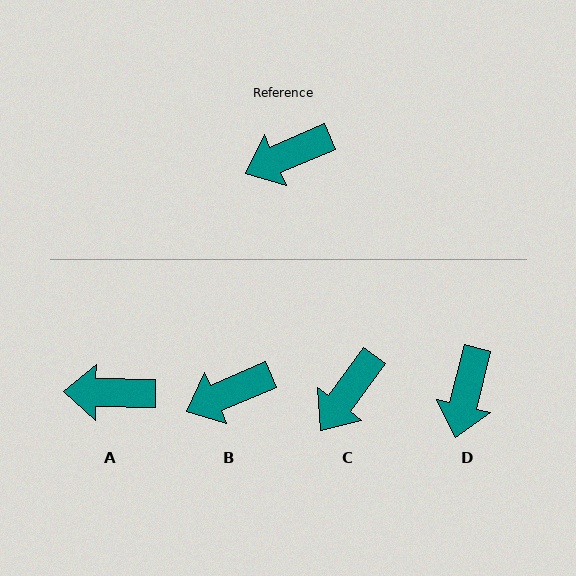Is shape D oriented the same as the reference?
No, it is off by about 53 degrees.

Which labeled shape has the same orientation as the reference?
B.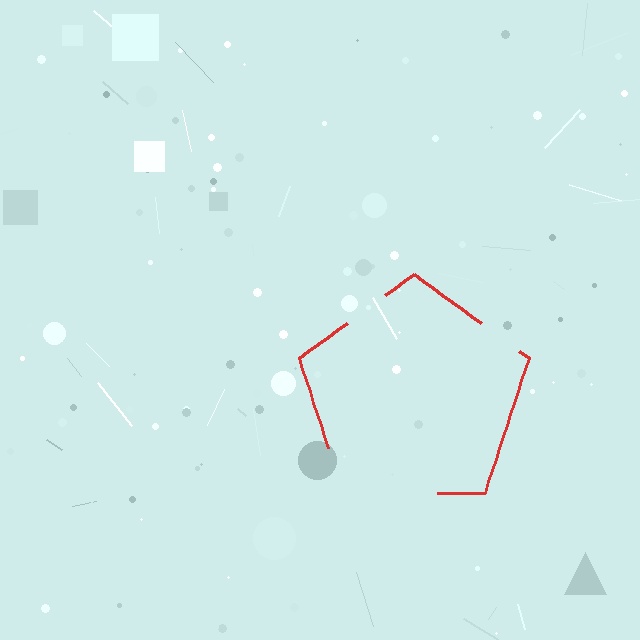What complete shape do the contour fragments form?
The contour fragments form a pentagon.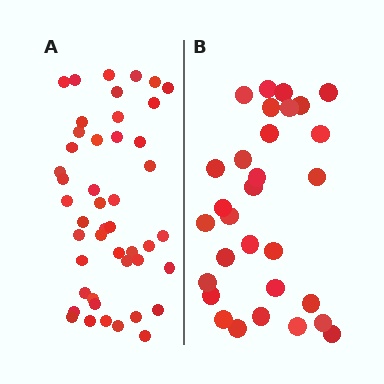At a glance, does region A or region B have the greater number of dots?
Region A (the left region) has more dots.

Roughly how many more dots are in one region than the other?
Region A has approximately 15 more dots than region B.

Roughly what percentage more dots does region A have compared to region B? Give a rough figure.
About 55% more.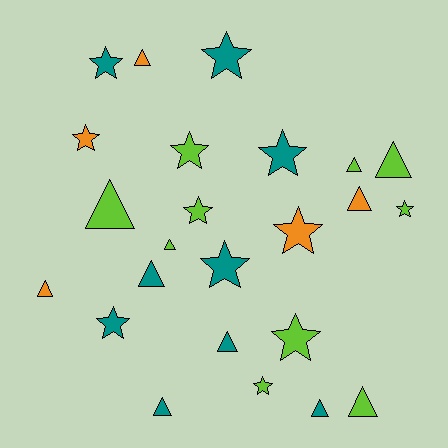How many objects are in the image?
There are 24 objects.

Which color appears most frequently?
Lime, with 10 objects.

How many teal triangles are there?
There are 4 teal triangles.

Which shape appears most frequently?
Triangle, with 12 objects.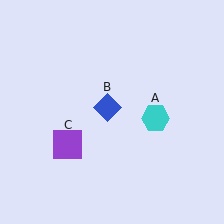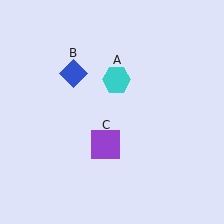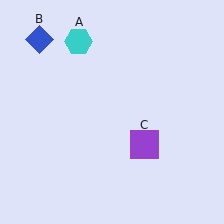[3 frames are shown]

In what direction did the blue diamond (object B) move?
The blue diamond (object B) moved up and to the left.